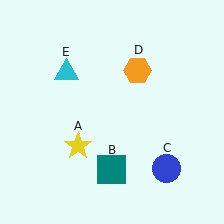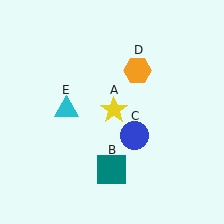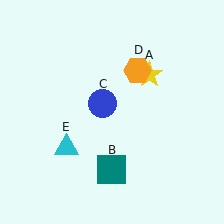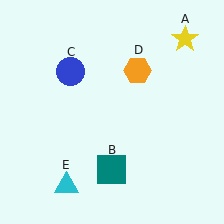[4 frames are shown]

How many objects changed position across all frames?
3 objects changed position: yellow star (object A), blue circle (object C), cyan triangle (object E).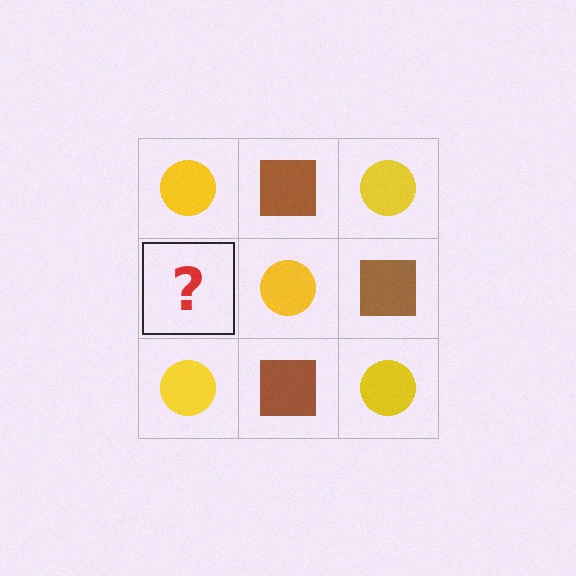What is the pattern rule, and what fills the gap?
The rule is that it alternates yellow circle and brown square in a checkerboard pattern. The gap should be filled with a brown square.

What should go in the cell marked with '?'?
The missing cell should contain a brown square.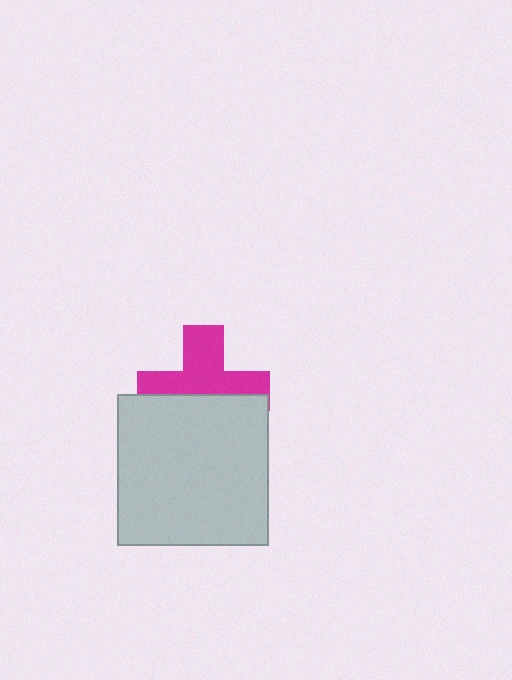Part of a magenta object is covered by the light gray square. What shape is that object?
It is a cross.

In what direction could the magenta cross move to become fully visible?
The magenta cross could move up. That would shift it out from behind the light gray square entirely.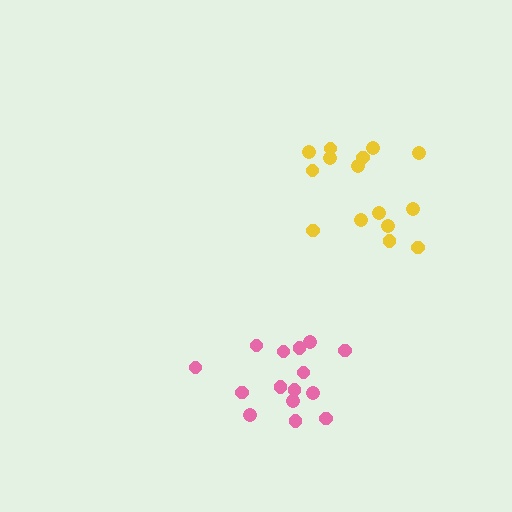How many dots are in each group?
Group 1: 15 dots, Group 2: 15 dots (30 total).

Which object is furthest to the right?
The yellow cluster is rightmost.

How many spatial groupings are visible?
There are 2 spatial groupings.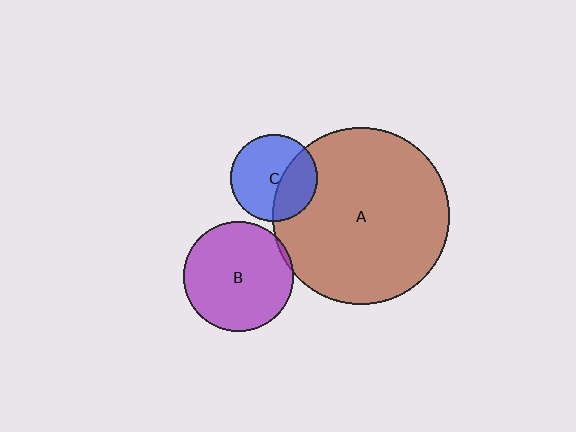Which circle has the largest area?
Circle A (brown).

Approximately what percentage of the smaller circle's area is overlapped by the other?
Approximately 35%.